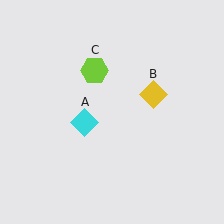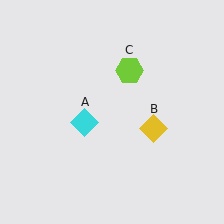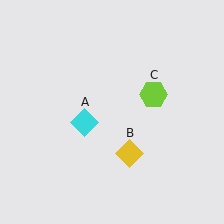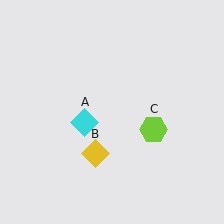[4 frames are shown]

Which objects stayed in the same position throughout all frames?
Cyan diamond (object A) remained stationary.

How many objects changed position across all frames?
2 objects changed position: yellow diamond (object B), lime hexagon (object C).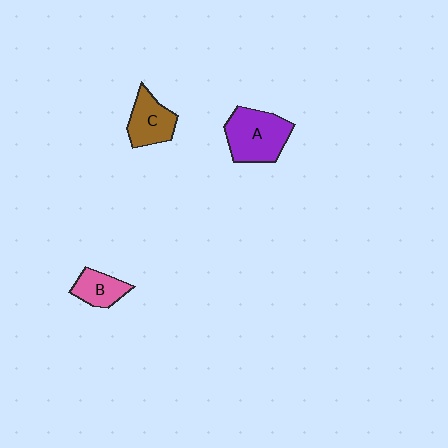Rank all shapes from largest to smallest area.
From largest to smallest: A (purple), C (brown), B (pink).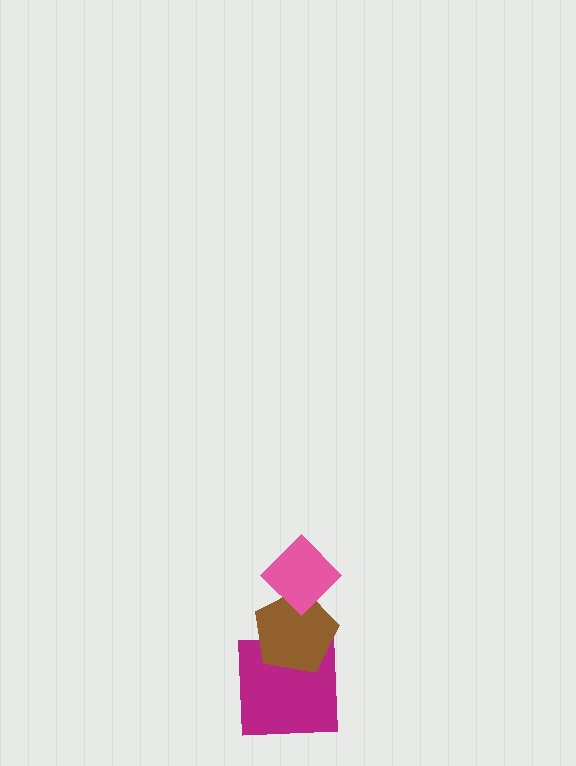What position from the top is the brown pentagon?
The brown pentagon is 2nd from the top.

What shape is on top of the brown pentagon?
The pink diamond is on top of the brown pentagon.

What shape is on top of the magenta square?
The brown pentagon is on top of the magenta square.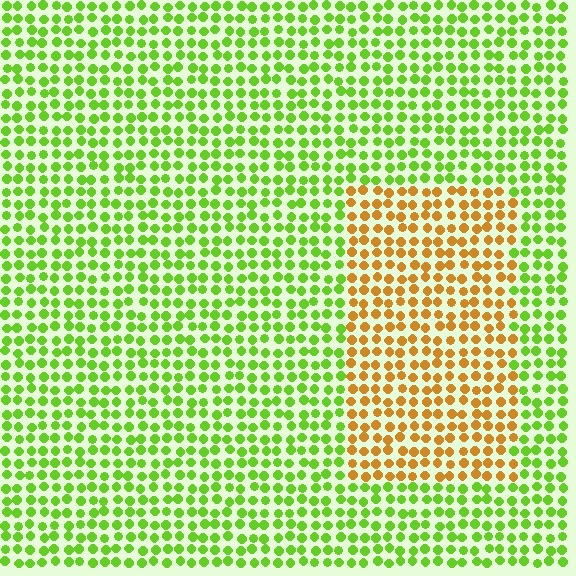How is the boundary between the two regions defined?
The boundary is defined purely by a slight shift in hue (about 63 degrees). Spacing, size, and orientation are identical on both sides.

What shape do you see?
I see a rectangle.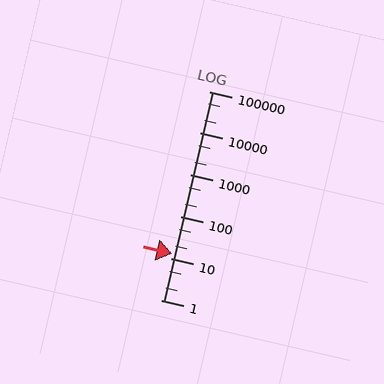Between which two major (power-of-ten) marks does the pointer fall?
The pointer is between 10 and 100.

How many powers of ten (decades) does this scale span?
The scale spans 5 decades, from 1 to 100000.